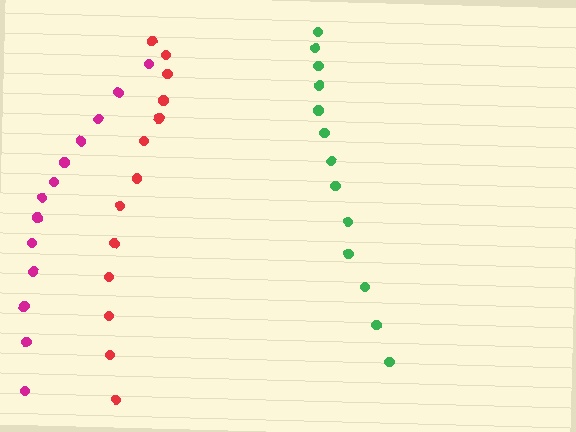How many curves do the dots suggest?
There are 3 distinct paths.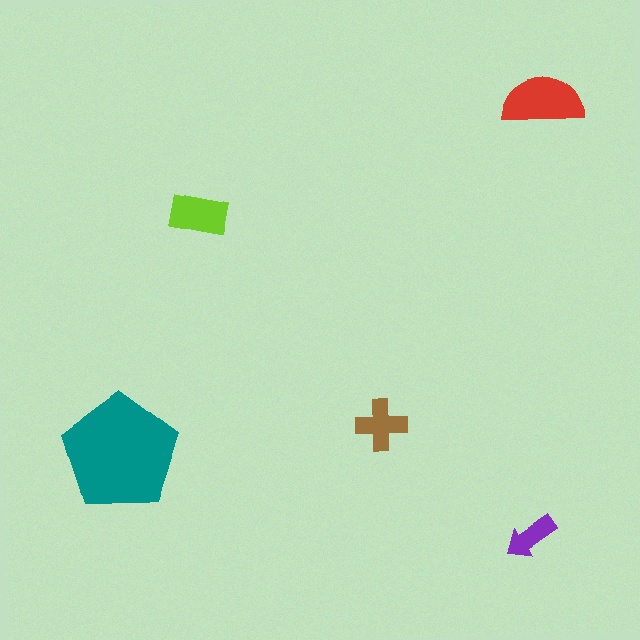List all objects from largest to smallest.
The teal pentagon, the red semicircle, the lime rectangle, the brown cross, the purple arrow.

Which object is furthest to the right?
The red semicircle is rightmost.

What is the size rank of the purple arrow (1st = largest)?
5th.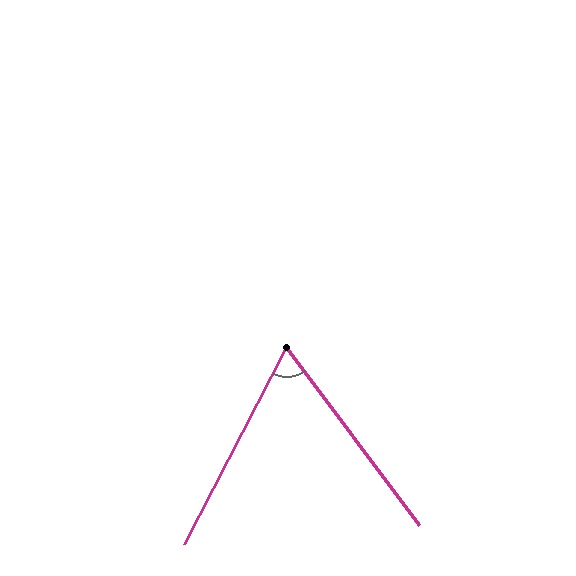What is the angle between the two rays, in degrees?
Approximately 64 degrees.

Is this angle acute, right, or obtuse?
It is acute.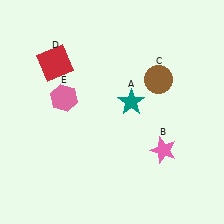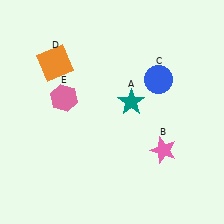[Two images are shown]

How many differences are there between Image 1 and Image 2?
There are 2 differences between the two images.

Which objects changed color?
C changed from brown to blue. D changed from red to orange.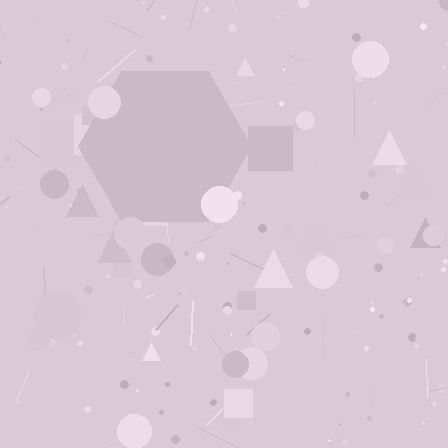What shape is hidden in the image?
A hexagon is hidden in the image.